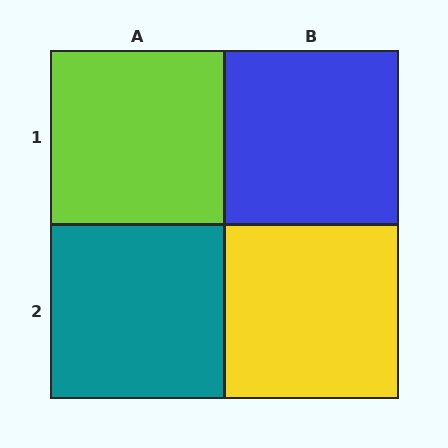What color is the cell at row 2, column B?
Yellow.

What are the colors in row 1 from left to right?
Lime, blue.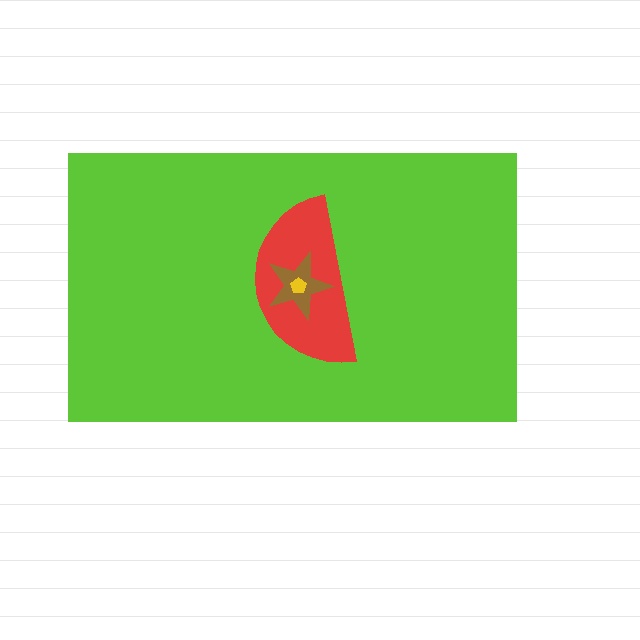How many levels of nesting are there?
4.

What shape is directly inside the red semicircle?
The brown star.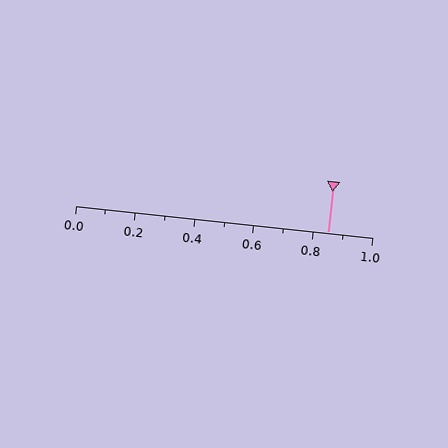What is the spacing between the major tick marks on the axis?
The major ticks are spaced 0.2 apart.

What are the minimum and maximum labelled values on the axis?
The axis runs from 0.0 to 1.0.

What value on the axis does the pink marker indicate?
The marker indicates approximately 0.85.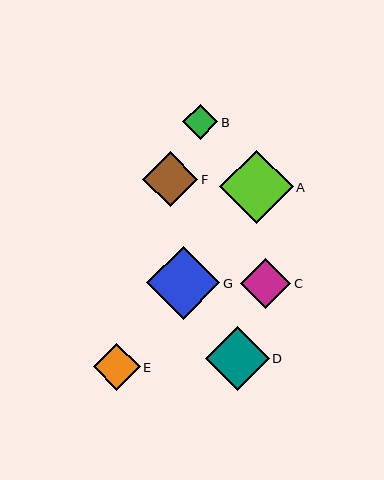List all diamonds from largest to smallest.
From largest to smallest: A, G, D, F, C, E, B.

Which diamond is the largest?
Diamond A is the largest with a size of approximately 73 pixels.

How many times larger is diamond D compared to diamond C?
Diamond D is approximately 1.3 times the size of diamond C.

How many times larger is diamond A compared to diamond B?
Diamond A is approximately 2.1 times the size of diamond B.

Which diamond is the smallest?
Diamond B is the smallest with a size of approximately 35 pixels.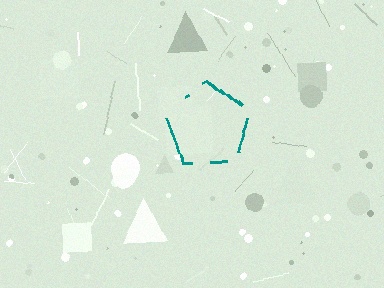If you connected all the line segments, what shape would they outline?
They would outline a pentagon.